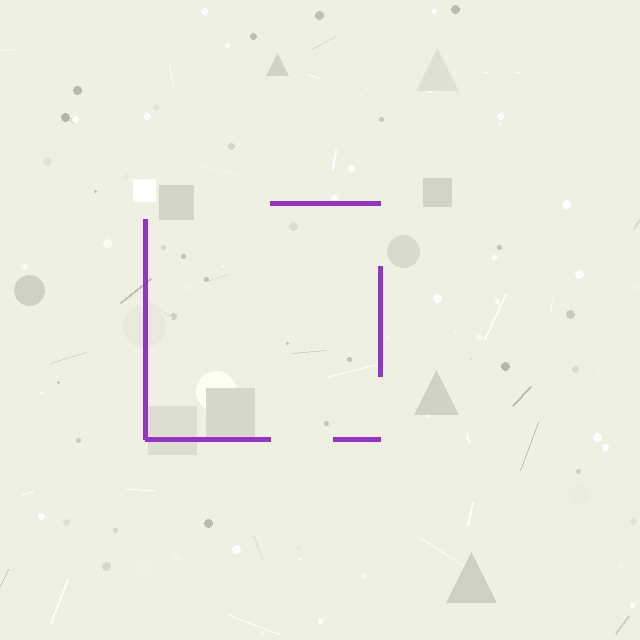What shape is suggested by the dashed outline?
The dashed outline suggests a square.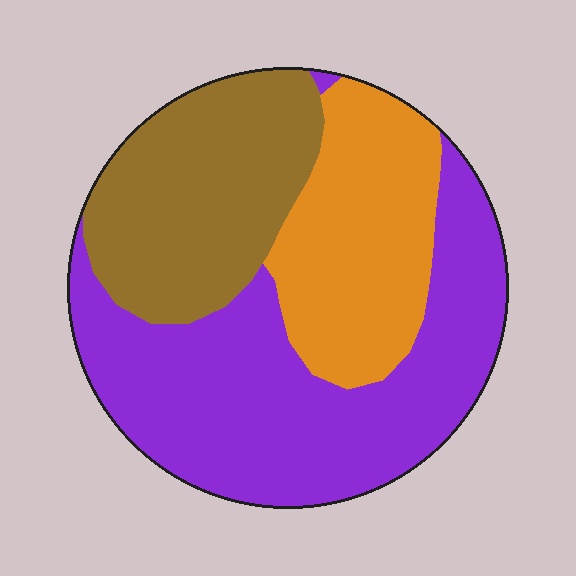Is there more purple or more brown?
Purple.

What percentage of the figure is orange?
Orange takes up between a quarter and a half of the figure.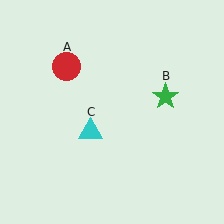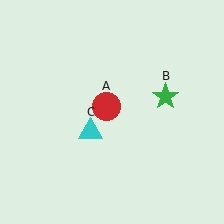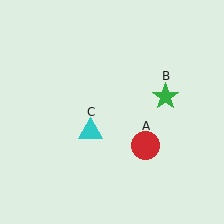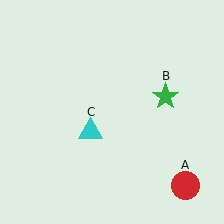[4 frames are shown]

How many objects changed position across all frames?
1 object changed position: red circle (object A).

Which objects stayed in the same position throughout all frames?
Green star (object B) and cyan triangle (object C) remained stationary.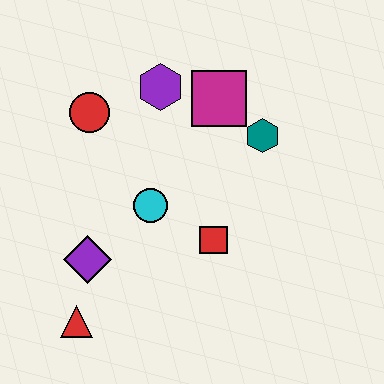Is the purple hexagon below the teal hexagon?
No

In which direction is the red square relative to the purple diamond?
The red square is to the right of the purple diamond.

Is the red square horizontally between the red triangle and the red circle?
No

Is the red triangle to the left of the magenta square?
Yes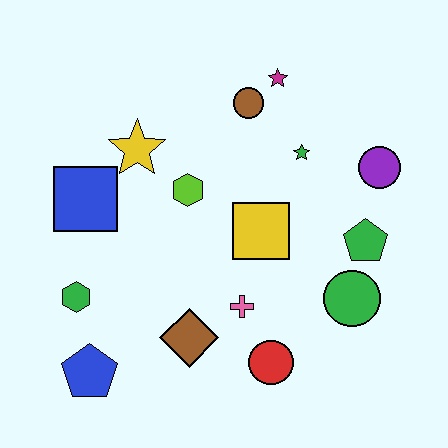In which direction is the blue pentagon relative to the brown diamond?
The blue pentagon is to the left of the brown diamond.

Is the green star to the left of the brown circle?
No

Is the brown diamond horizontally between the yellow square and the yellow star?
Yes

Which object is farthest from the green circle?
The blue square is farthest from the green circle.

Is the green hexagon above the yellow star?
No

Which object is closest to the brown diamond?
The pink cross is closest to the brown diamond.